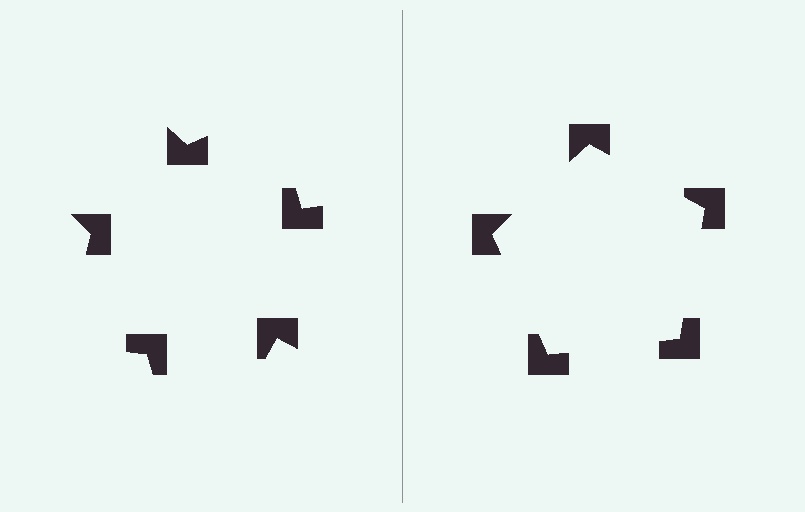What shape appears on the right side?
An illusory pentagon.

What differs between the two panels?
The notched squares are positioned identically on both sides; only the wedge orientations differ. On the right they align to a pentagon; on the left they are misaligned.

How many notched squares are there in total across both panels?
10 — 5 on each side.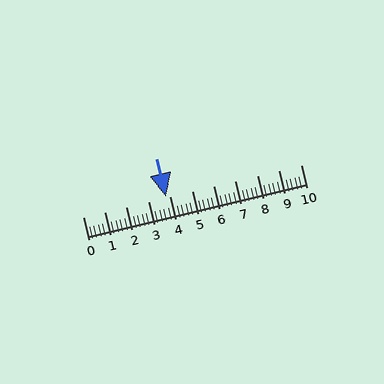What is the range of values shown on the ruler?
The ruler shows values from 0 to 10.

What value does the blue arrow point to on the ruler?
The blue arrow points to approximately 3.8.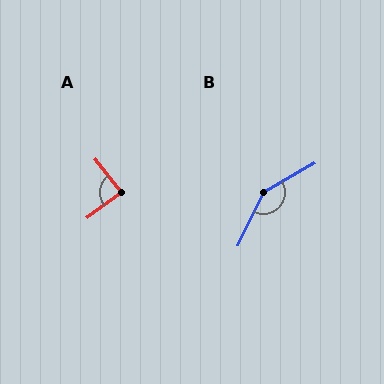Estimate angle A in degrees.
Approximately 89 degrees.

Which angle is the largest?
B, at approximately 145 degrees.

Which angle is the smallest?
A, at approximately 89 degrees.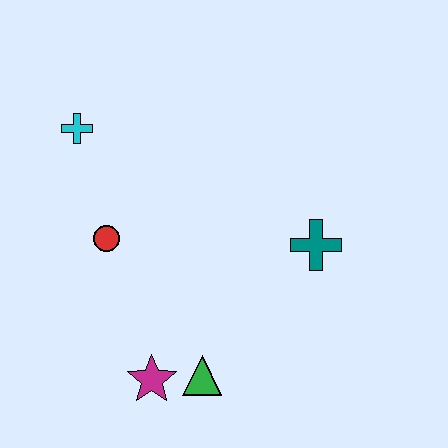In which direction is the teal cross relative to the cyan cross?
The teal cross is to the right of the cyan cross.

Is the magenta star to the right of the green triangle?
No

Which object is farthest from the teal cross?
The cyan cross is farthest from the teal cross.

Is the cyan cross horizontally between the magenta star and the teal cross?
No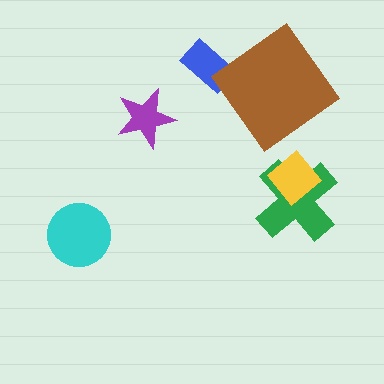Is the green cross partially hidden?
Yes, it is partially covered by another shape.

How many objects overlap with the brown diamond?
0 objects overlap with the brown diamond.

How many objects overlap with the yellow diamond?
1 object overlaps with the yellow diamond.